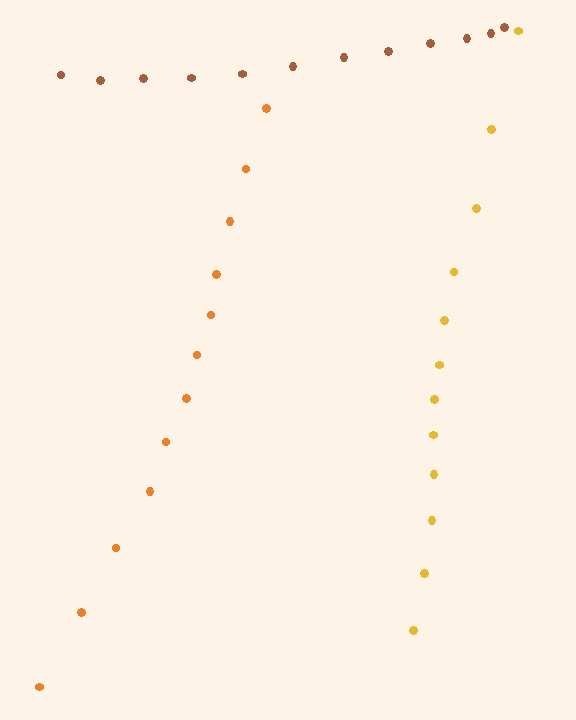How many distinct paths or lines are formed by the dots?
There are 3 distinct paths.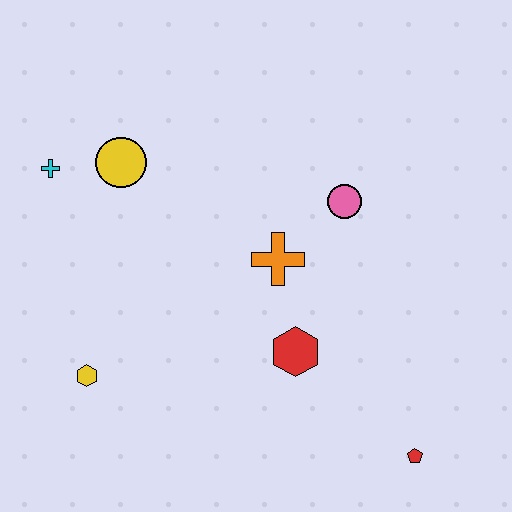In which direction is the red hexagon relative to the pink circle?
The red hexagon is below the pink circle.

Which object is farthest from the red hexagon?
The cyan cross is farthest from the red hexagon.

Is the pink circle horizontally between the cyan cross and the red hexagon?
No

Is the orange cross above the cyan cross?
No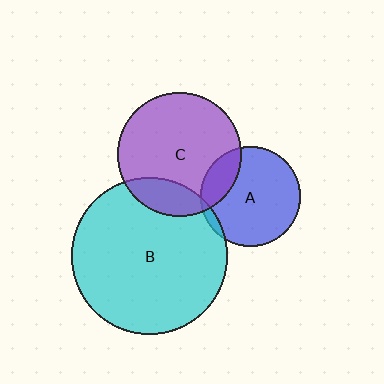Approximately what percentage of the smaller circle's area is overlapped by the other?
Approximately 20%.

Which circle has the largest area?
Circle B (cyan).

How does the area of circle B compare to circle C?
Approximately 1.6 times.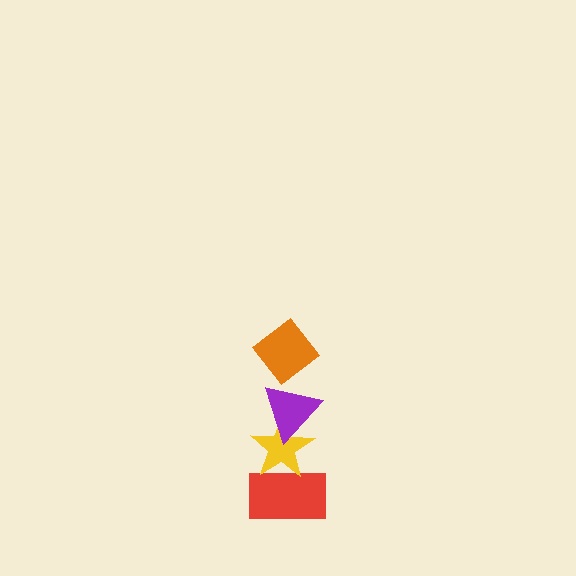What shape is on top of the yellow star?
The purple triangle is on top of the yellow star.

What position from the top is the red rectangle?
The red rectangle is 4th from the top.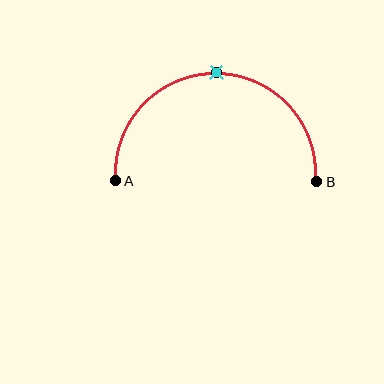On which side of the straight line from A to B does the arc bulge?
The arc bulges above the straight line connecting A and B.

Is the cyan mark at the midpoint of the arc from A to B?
Yes. The cyan mark lies on the arc at equal arc-length from both A and B — it is the arc midpoint.